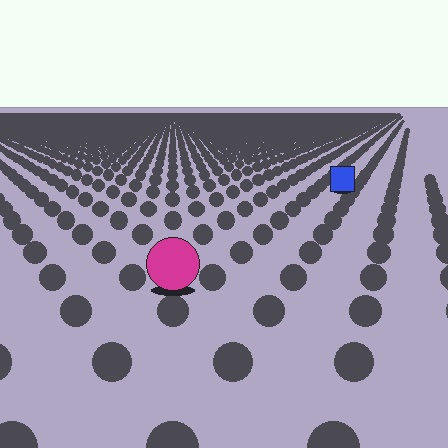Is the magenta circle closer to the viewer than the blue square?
Yes. The magenta circle is closer — you can tell from the texture gradient: the ground texture is coarser near it.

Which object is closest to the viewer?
The magenta circle is closest. The texture marks near it are larger and more spread out.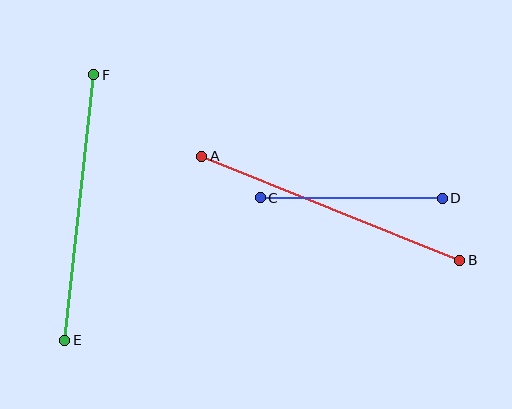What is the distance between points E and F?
The distance is approximately 267 pixels.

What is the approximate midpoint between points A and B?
The midpoint is at approximately (331, 208) pixels.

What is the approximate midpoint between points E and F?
The midpoint is at approximately (79, 207) pixels.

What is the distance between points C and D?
The distance is approximately 182 pixels.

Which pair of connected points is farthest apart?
Points A and B are farthest apart.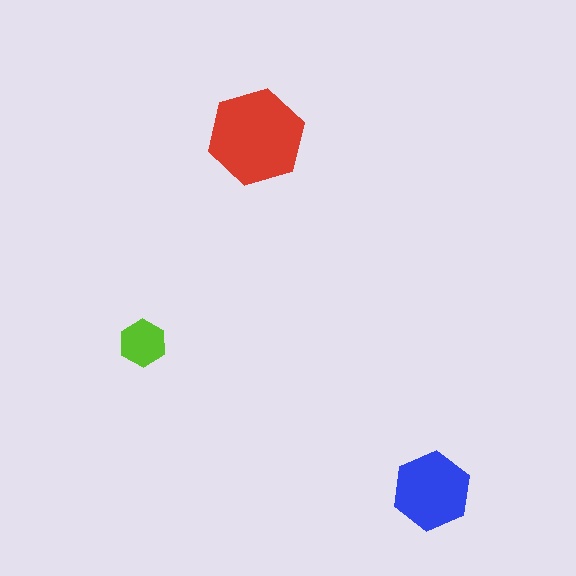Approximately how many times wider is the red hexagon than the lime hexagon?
About 2 times wider.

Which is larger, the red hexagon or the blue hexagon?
The red one.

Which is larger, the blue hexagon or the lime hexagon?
The blue one.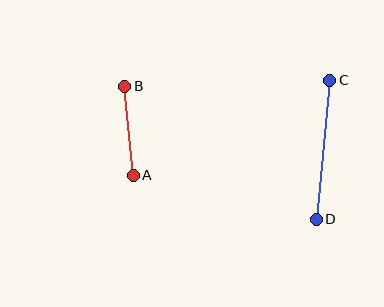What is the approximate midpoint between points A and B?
The midpoint is at approximately (129, 131) pixels.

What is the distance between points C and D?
The distance is approximately 140 pixels.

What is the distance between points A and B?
The distance is approximately 89 pixels.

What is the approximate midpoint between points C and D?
The midpoint is at approximately (323, 150) pixels.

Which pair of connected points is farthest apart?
Points C and D are farthest apart.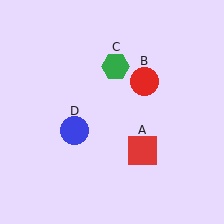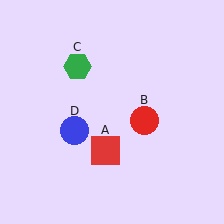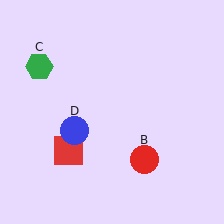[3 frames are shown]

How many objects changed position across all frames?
3 objects changed position: red square (object A), red circle (object B), green hexagon (object C).